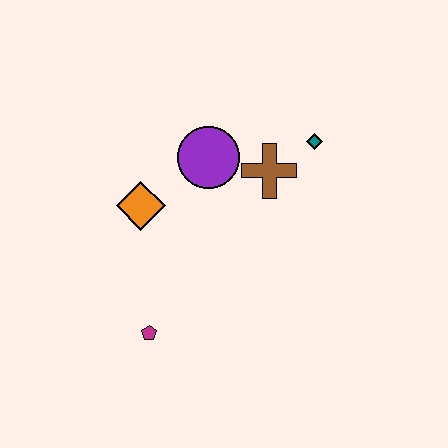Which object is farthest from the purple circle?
The magenta pentagon is farthest from the purple circle.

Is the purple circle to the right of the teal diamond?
No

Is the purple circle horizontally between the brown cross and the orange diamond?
Yes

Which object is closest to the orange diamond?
The purple circle is closest to the orange diamond.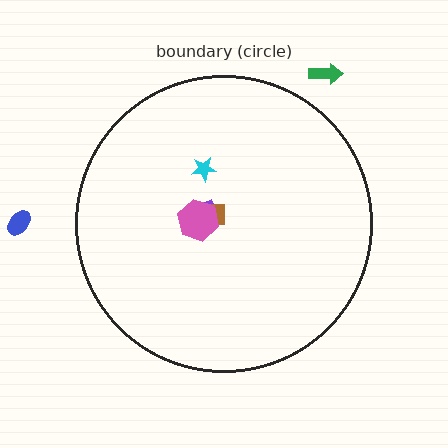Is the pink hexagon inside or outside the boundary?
Inside.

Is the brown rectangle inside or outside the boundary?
Inside.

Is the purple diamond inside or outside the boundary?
Inside.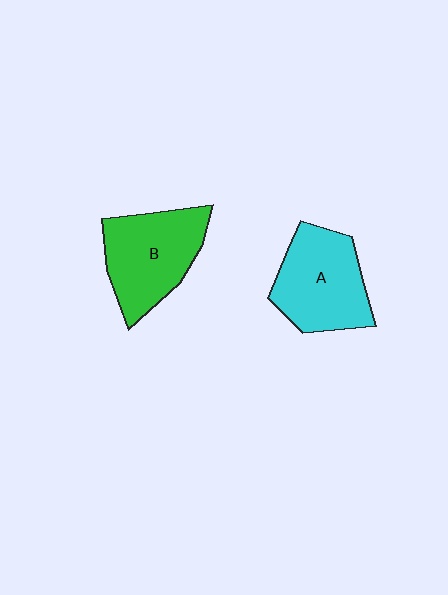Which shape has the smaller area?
Shape A (cyan).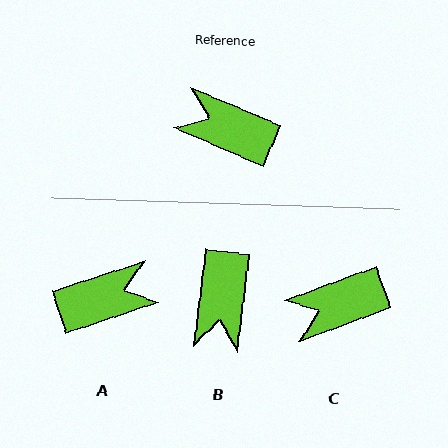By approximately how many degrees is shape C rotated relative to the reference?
Approximately 44 degrees counter-clockwise.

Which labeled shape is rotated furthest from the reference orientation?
A, about 139 degrees away.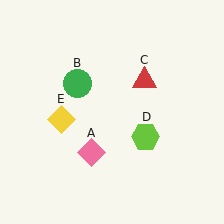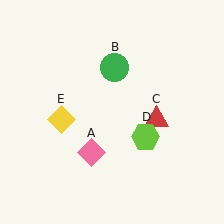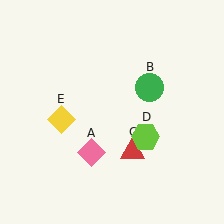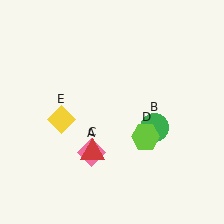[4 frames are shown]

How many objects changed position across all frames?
2 objects changed position: green circle (object B), red triangle (object C).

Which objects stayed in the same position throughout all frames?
Pink diamond (object A) and lime hexagon (object D) and yellow diamond (object E) remained stationary.